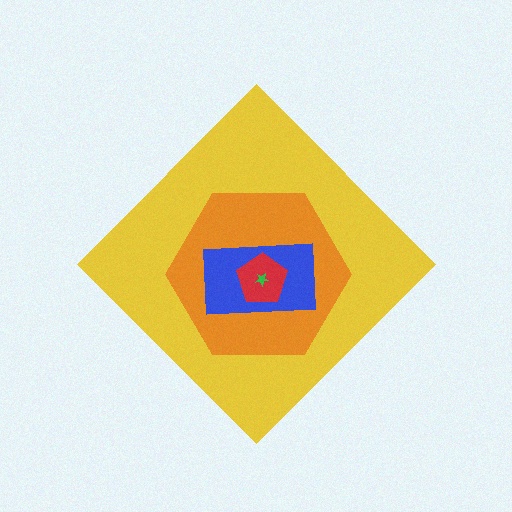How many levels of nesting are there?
5.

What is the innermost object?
The green star.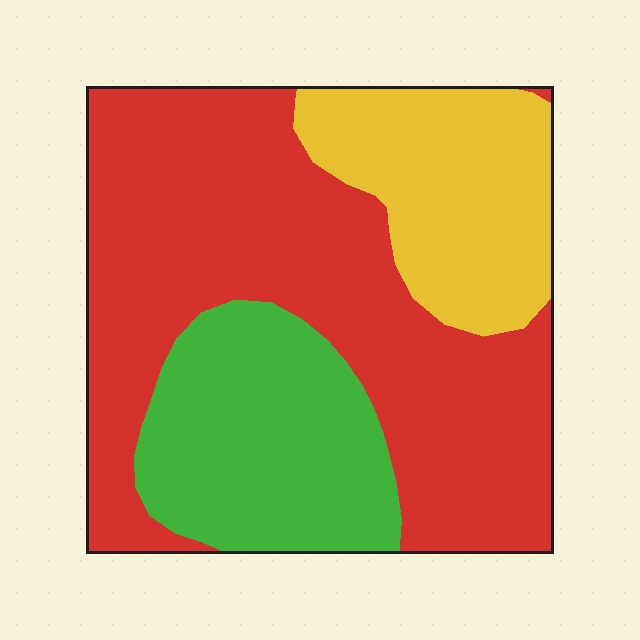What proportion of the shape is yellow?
Yellow covers about 20% of the shape.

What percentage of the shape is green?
Green covers about 25% of the shape.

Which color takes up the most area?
Red, at roughly 55%.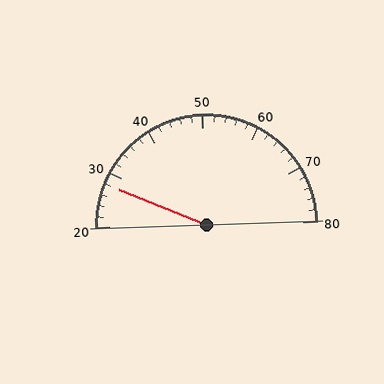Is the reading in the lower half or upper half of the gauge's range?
The reading is in the lower half of the range (20 to 80).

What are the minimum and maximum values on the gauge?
The gauge ranges from 20 to 80.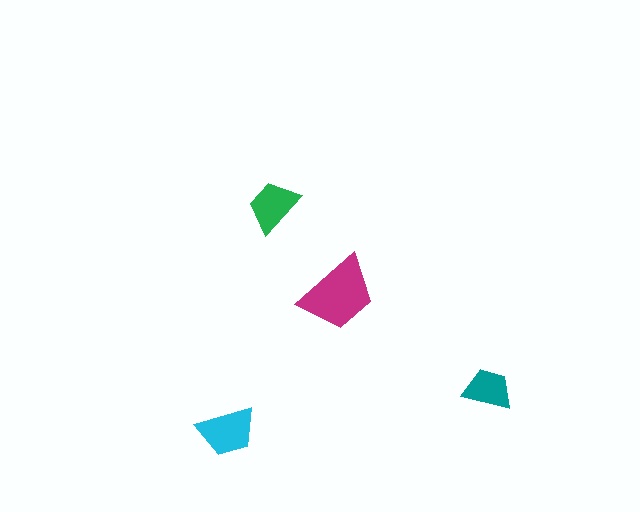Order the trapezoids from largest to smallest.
the magenta one, the cyan one, the green one, the teal one.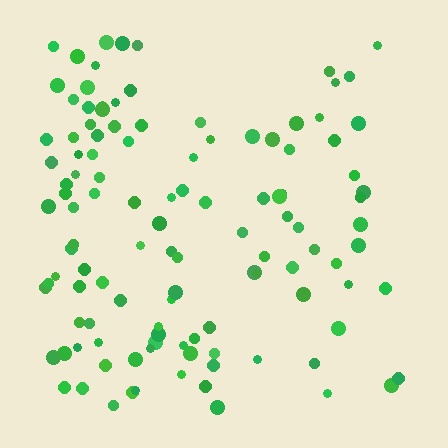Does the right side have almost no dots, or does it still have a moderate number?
Still a moderate number, just noticeably fewer than the left.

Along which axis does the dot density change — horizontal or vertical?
Horizontal.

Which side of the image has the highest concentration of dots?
The left.